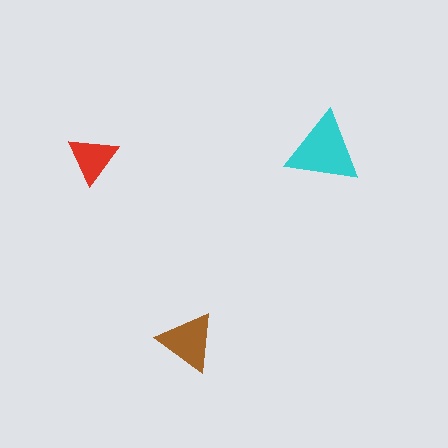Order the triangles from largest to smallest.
the cyan one, the brown one, the red one.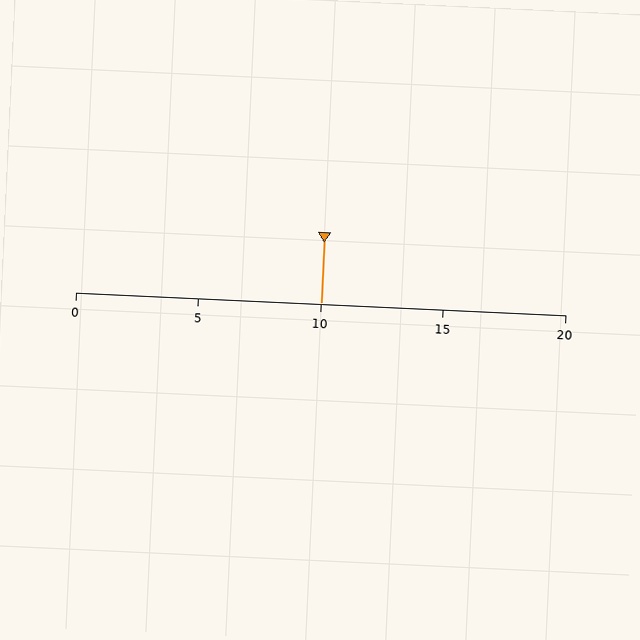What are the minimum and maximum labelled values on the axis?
The axis runs from 0 to 20.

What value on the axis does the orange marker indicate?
The marker indicates approximately 10.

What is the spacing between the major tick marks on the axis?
The major ticks are spaced 5 apart.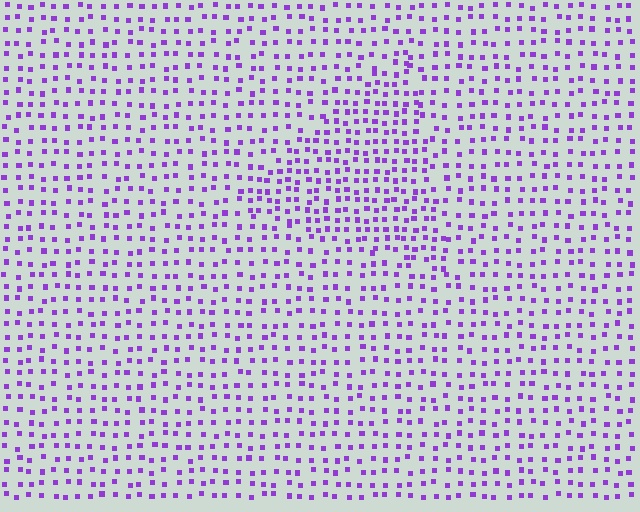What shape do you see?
I see a triangle.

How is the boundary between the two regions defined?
The boundary is defined by a change in element density (approximately 1.6x ratio). All elements are the same color, size, and shape.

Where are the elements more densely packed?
The elements are more densely packed inside the triangle boundary.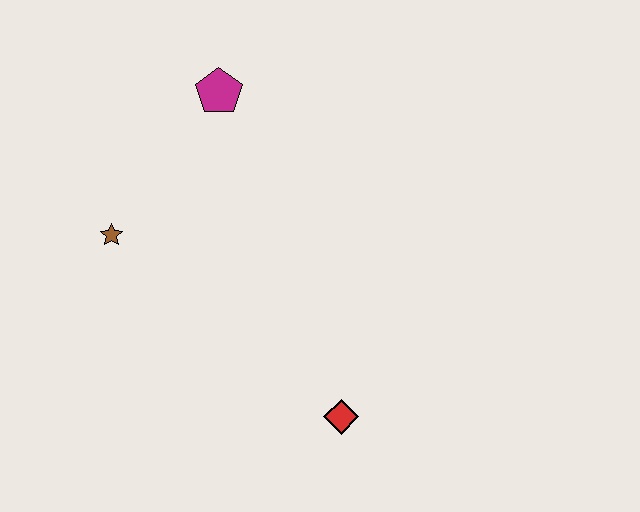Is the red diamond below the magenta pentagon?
Yes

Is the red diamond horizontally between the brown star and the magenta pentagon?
No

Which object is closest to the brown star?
The magenta pentagon is closest to the brown star.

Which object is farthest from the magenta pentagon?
The red diamond is farthest from the magenta pentagon.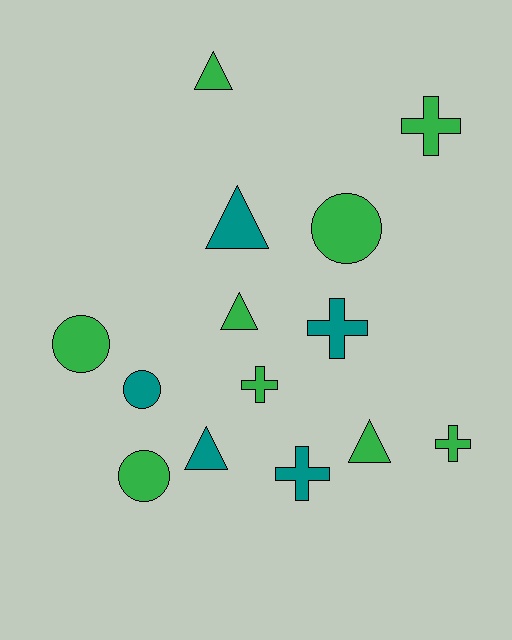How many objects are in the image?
There are 14 objects.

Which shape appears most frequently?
Cross, with 5 objects.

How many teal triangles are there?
There are 2 teal triangles.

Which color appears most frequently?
Green, with 9 objects.